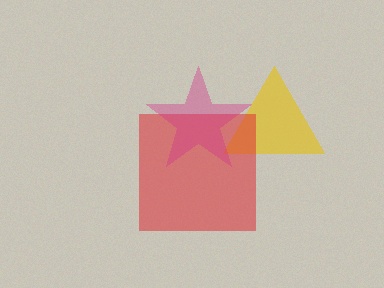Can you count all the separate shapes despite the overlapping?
Yes, there are 3 separate shapes.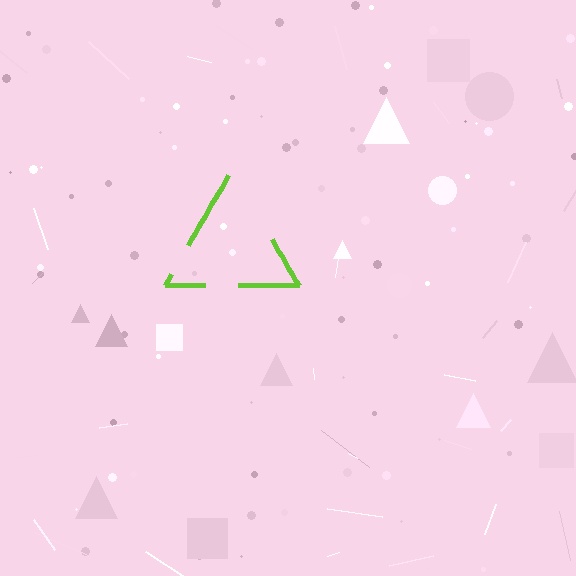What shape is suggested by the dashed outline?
The dashed outline suggests a triangle.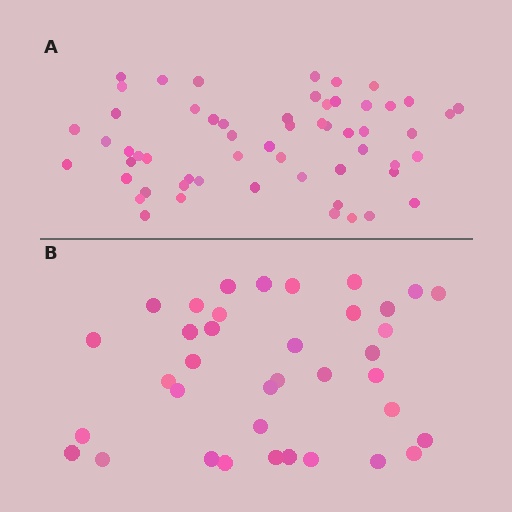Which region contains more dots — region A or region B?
Region A (the top region) has more dots.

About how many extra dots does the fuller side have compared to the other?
Region A has approximately 20 more dots than region B.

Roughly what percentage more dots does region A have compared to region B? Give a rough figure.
About 55% more.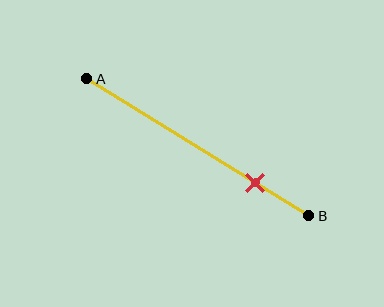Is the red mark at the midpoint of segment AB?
No, the mark is at about 75% from A, not at the 50% midpoint.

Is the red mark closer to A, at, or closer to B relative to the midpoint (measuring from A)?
The red mark is closer to point B than the midpoint of segment AB.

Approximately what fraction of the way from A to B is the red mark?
The red mark is approximately 75% of the way from A to B.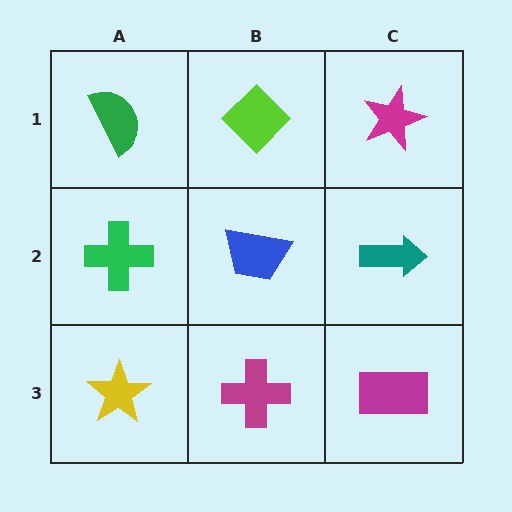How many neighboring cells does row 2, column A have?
3.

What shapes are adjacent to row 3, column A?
A green cross (row 2, column A), a magenta cross (row 3, column B).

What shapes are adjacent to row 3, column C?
A teal arrow (row 2, column C), a magenta cross (row 3, column B).